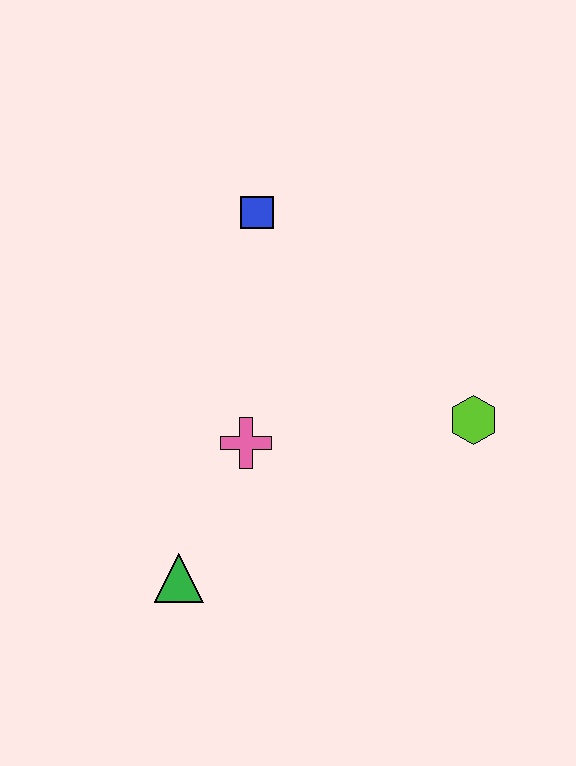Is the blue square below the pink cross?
No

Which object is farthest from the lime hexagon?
The green triangle is farthest from the lime hexagon.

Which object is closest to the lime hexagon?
The pink cross is closest to the lime hexagon.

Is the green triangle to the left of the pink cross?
Yes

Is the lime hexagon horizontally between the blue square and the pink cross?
No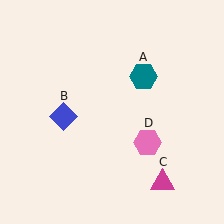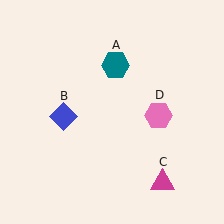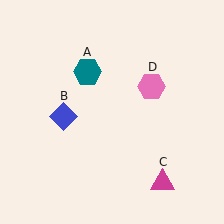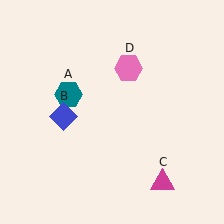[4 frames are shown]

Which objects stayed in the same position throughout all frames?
Blue diamond (object B) and magenta triangle (object C) remained stationary.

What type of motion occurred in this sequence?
The teal hexagon (object A), pink hexagon (object D) rotated counterclockwise around the center of the scene.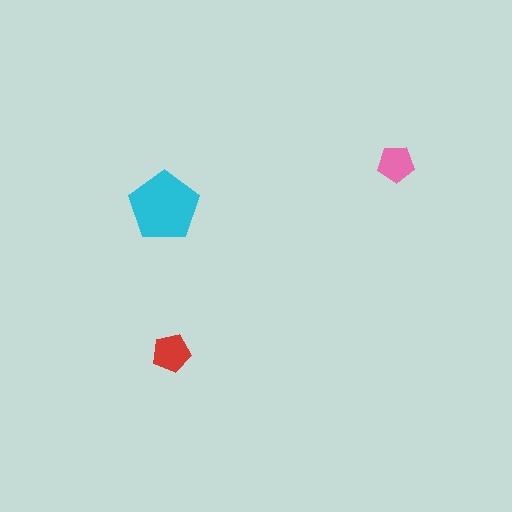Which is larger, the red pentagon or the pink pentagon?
The red one.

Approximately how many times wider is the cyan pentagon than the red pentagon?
About 2 times wider.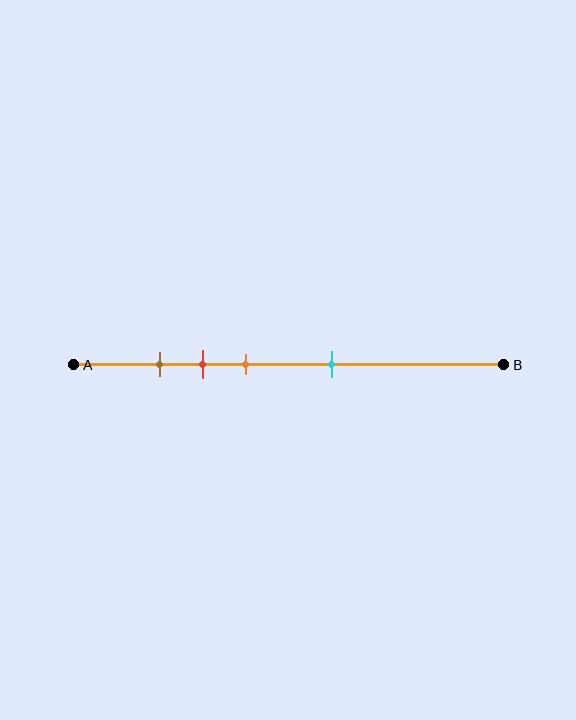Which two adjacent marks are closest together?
The brown and red marks are the closest adjacent pair.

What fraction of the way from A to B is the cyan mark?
The cyan mark is approximately 60% (0.6) of the way from A to B.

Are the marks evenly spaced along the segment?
No, the marks are not evenly spaced.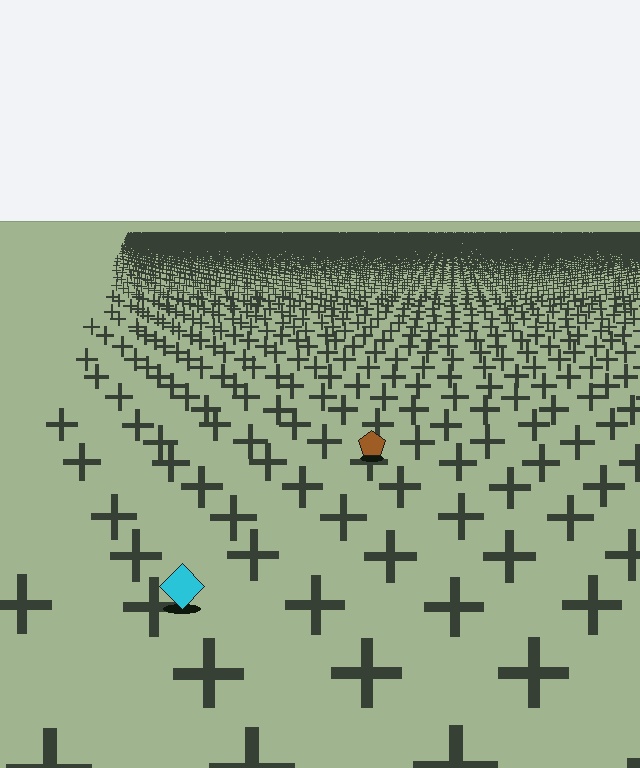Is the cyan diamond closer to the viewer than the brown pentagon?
Yes. The cyan diamond is closer — you can tell from the texture gradient: the ground texture is coarser near it.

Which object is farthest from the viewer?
The brown pentagon is farthest from the viewer. It appears smaller and the ground texture around it is denser.